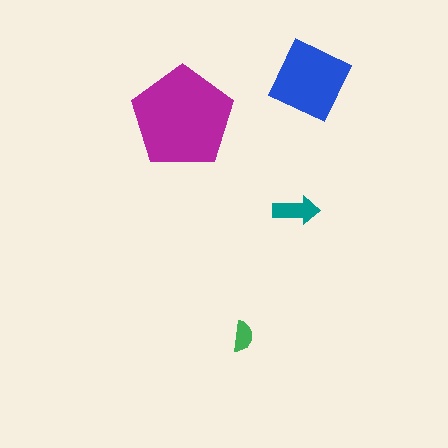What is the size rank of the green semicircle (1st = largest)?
4th.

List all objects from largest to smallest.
The magenta pentagon, the blue square, the teal arrow, the green semicircle.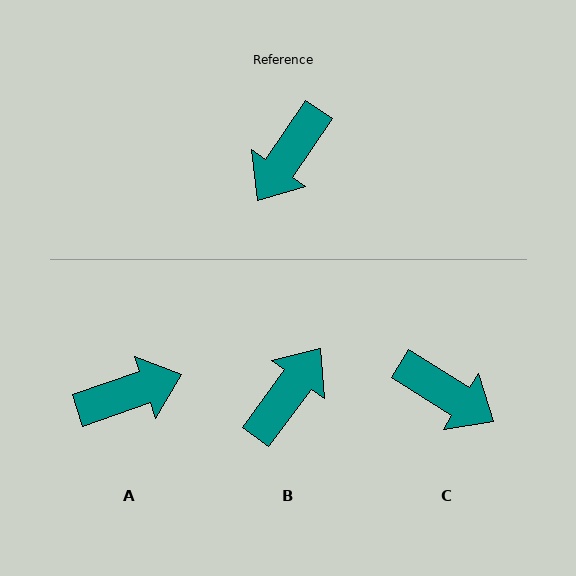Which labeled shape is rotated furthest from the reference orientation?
B, about 178 degrees away.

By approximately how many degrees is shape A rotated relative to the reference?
Approximately 143 degrees counter-clockwise.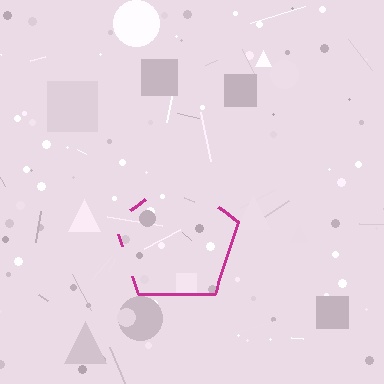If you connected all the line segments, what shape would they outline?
They would outline a pentagon.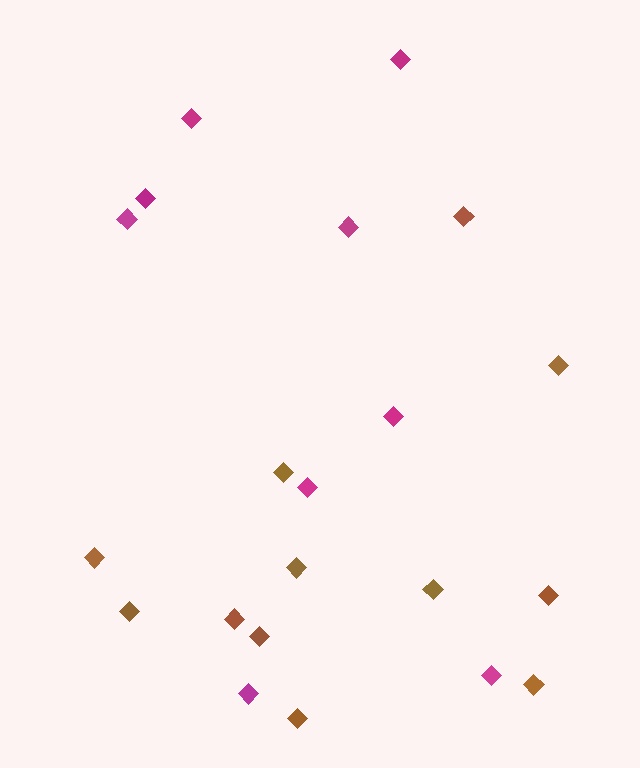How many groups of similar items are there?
There are 2 groups: one group of magenta diamonds (9) and one group of brown diamonds (12).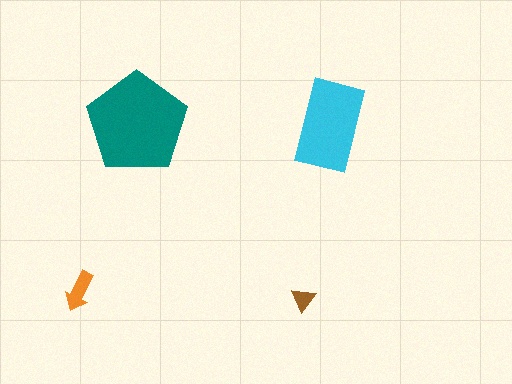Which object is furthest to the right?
The cyan rectangle is rightmost.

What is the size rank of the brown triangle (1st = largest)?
4th.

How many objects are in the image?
There are 4 objects in the image.